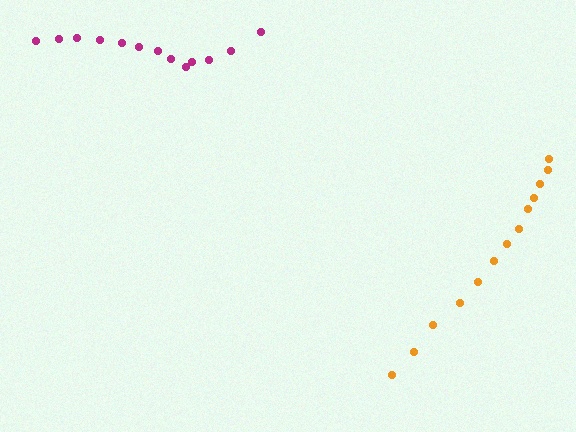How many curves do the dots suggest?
There are 2 distinct paths.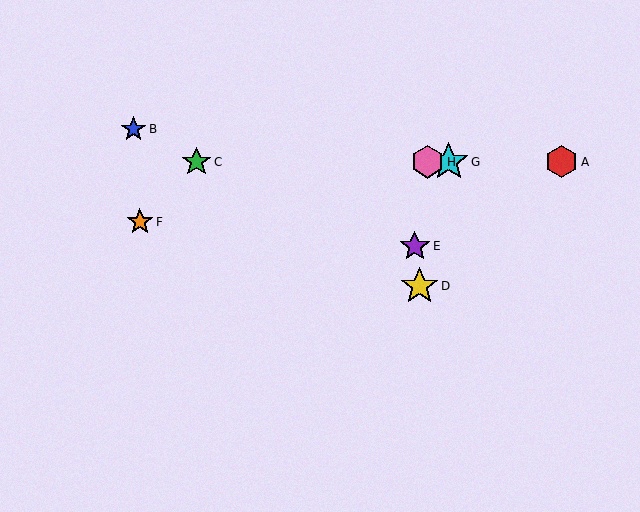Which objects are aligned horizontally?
Objects A, C, G, H are aligned horizontally.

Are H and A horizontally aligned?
Yes, both are at y≈162.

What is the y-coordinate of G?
Object G is at y≈162.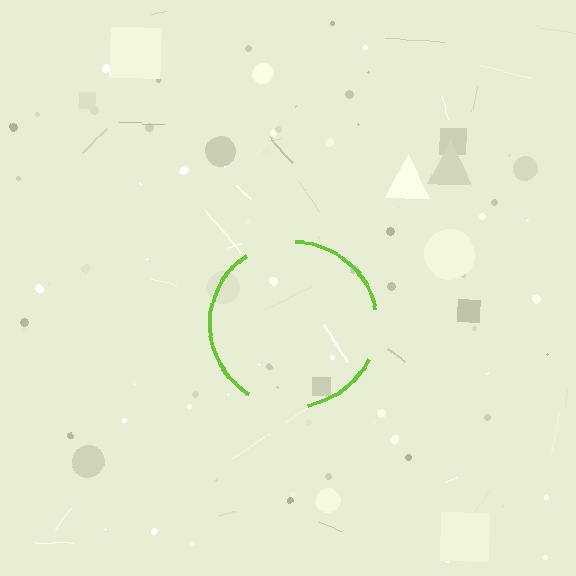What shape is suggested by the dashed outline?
The dashed outline suggests a circle.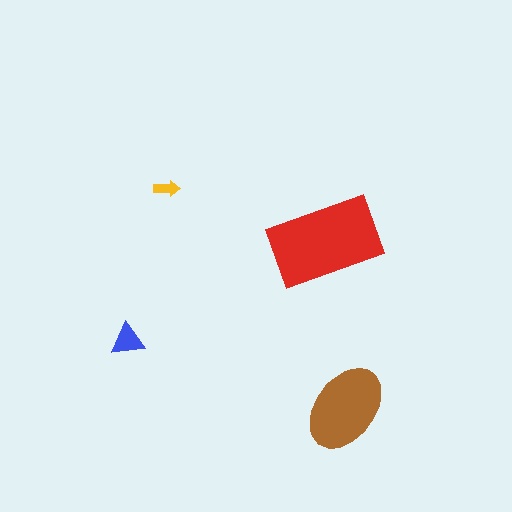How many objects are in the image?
There are 4 objects in the image.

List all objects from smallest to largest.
The yellow arrow, the blue triangle, the brown ellipse, the red rectangle.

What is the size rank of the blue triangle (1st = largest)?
3rd.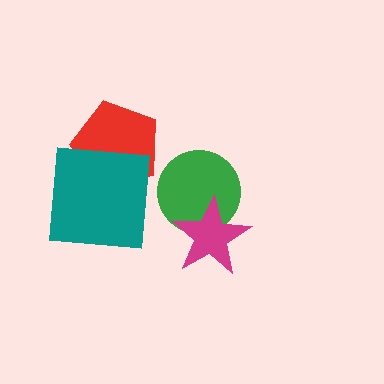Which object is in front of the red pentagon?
The teal square is in front of the red pentagon.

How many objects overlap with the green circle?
1 object overlaps with the green circle.